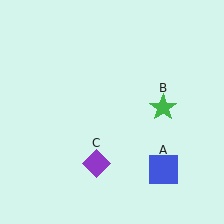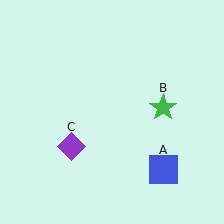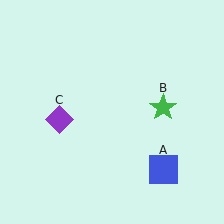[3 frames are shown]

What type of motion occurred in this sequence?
The purple diamond (object C) rotated clockwise around the center of the scene.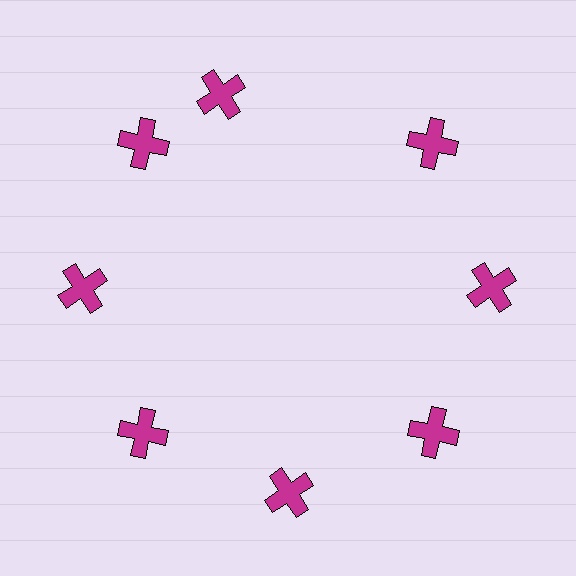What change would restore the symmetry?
The symmetry would be restored by rotating it back into even spacing with its neighbors so that all 8 crosses sit at equal angles and equal distance from the center.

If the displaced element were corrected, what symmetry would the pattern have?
It would have 8-fold rotational symmetry — the pattern would map onto itself every 45 degrees.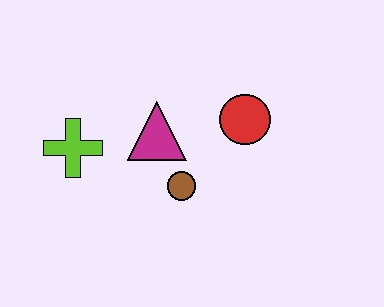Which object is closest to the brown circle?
The magenta triangle is closest to the brown circle.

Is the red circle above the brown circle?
Yes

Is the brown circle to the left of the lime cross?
No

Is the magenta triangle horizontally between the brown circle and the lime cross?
Yes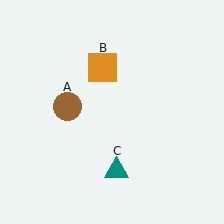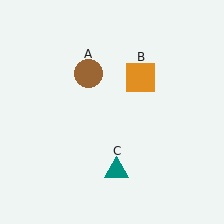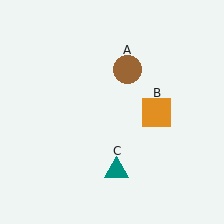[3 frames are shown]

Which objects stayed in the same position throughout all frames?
Teal triangle (object C) remained stationary.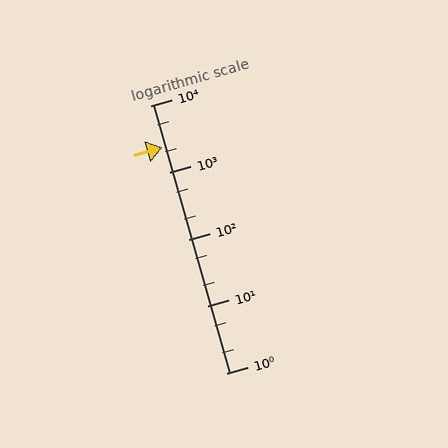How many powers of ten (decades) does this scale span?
The scale spans 4 decades, from 1 to 10000.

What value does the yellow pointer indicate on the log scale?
The pointer indicates approximately 2400.